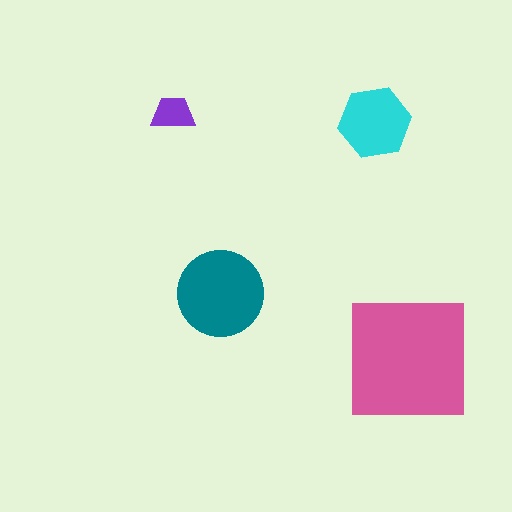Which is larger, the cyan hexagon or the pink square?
The pink square.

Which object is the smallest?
The purple trapezoid.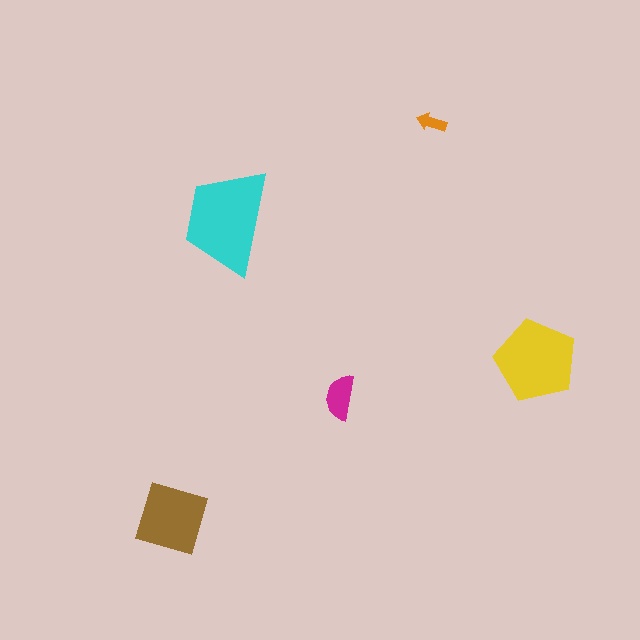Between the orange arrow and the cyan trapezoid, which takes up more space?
The cyan trapezoid.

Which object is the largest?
The cyan trapezoid.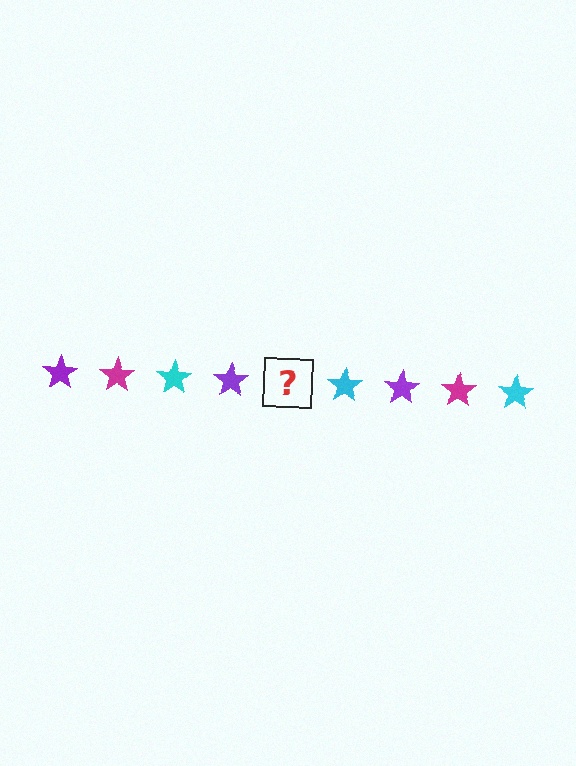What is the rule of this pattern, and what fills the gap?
The rule is that the pattern cycles through purple, magenta, cyan stars. The gap should be filled with a magenta star.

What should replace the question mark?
The question mark should be replaced with a magenta star.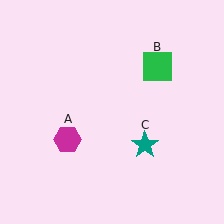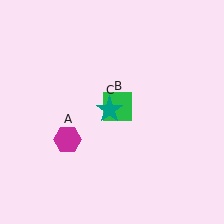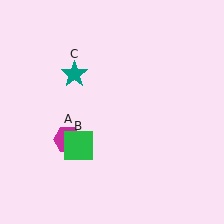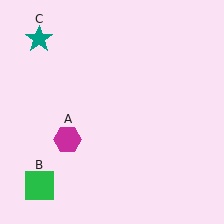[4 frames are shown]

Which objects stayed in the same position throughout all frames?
Magenta hexagon (object A) remained stationary.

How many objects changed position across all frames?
2 objects changed position: green square (object B), teal star (object C).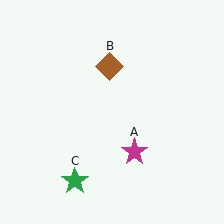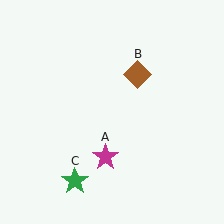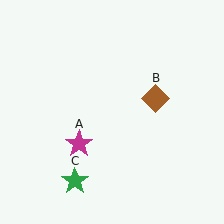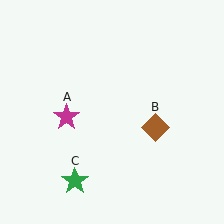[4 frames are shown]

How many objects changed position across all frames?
2 objects changed position: magenta star (object A), brown diamond (object B).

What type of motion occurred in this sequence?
The magenta star (object A), brown diamond (object B) rotated clockwise around the center of the scene.